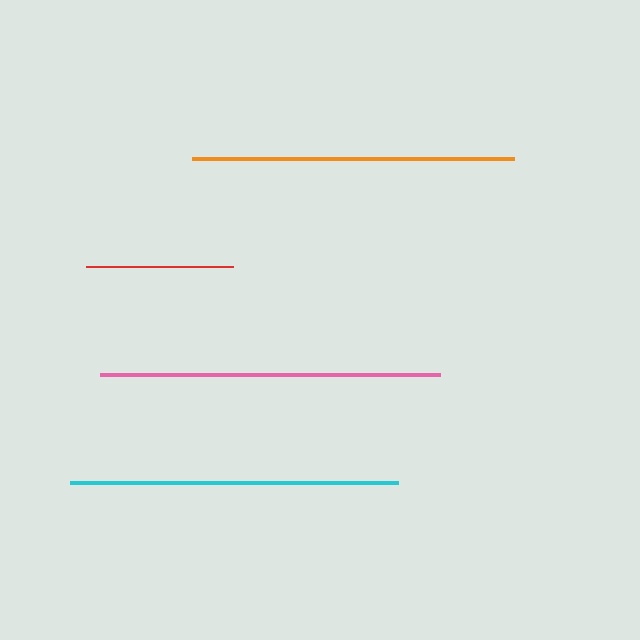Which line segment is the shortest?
The red line is the shortest at approximately 147 pixels.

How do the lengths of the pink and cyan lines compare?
The pink and cyan lines are approximately the same length.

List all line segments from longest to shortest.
From longest to shortest: pink, cyan, orange, red.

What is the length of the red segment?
The red segment is approximately 147 pixels long.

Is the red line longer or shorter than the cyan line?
The cyan line is longer than the red line.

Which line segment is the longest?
The pink line is the longest at approximately 340 pixels.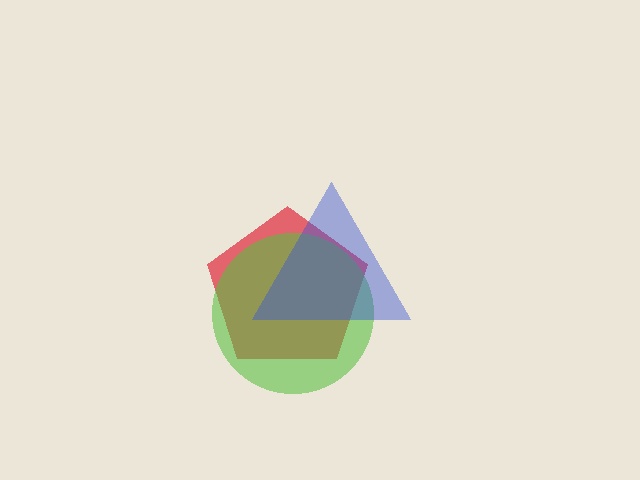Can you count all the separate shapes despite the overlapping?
Yes, there are 3 separate shapes.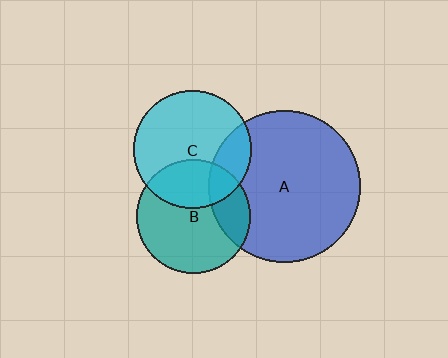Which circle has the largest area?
Circle A (blue).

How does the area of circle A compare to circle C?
Approximately 1.7 times.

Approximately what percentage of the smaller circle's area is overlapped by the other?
Approximately 30%.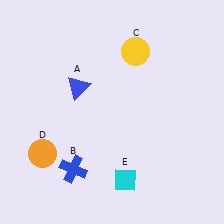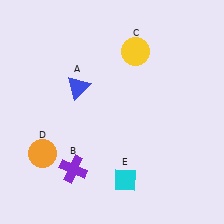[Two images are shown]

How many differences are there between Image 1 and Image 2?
There is 1 difference between the two images.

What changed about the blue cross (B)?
In Image 1, B is blue. In Image 2, it changed to purple.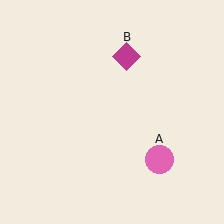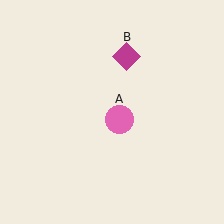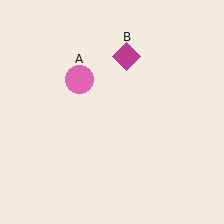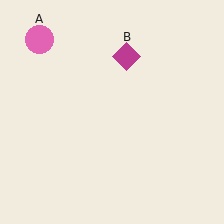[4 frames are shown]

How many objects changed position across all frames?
1 object changed position: pink circle (object A).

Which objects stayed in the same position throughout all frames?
Magenta diamond (object B) remained stationary.